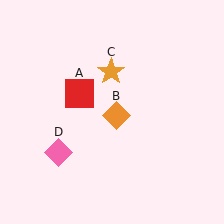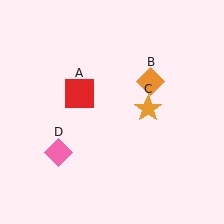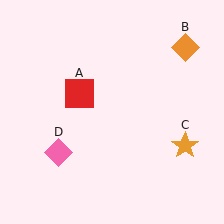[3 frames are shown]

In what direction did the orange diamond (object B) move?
The orange diamond (object B) moved up and to the right.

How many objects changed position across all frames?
2 objects changed position: orange diamond (object B), orange star (object C).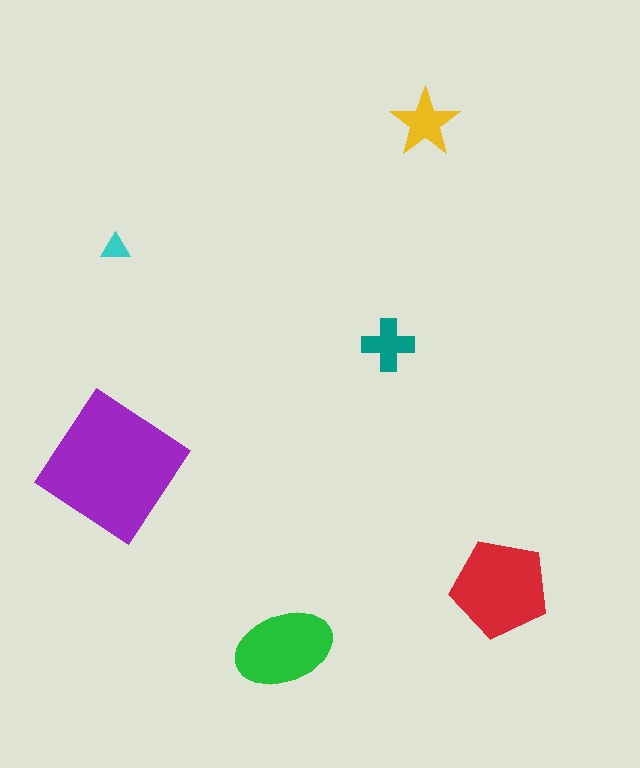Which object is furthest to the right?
The red pentagon is rightmost.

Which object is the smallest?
The cyan triangle.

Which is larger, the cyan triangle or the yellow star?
The yellow star.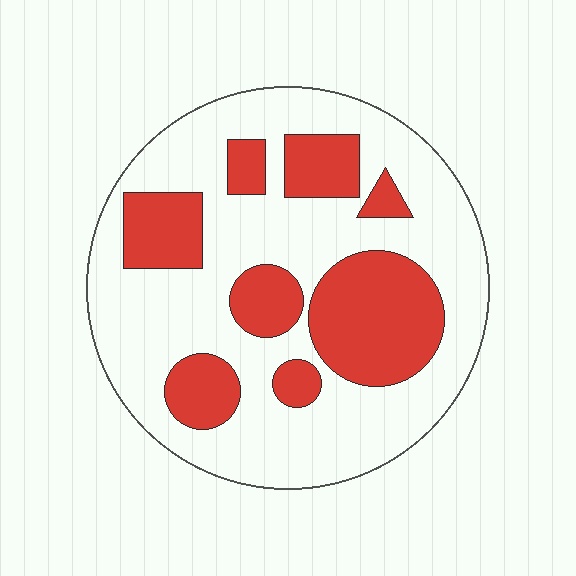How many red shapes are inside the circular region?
8.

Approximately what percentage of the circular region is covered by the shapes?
Approximately 30%.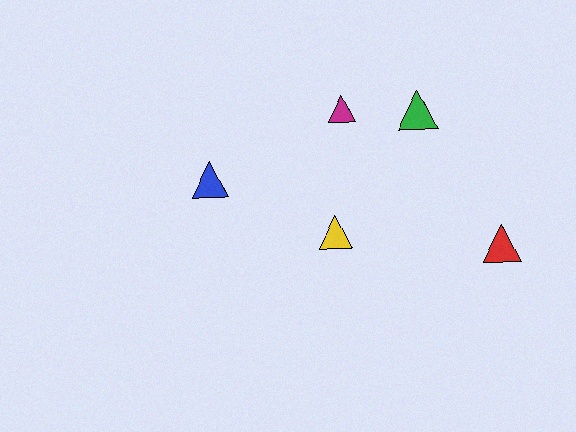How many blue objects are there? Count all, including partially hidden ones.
There is 1 blue object.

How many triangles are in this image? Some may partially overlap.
There are 5 triangles.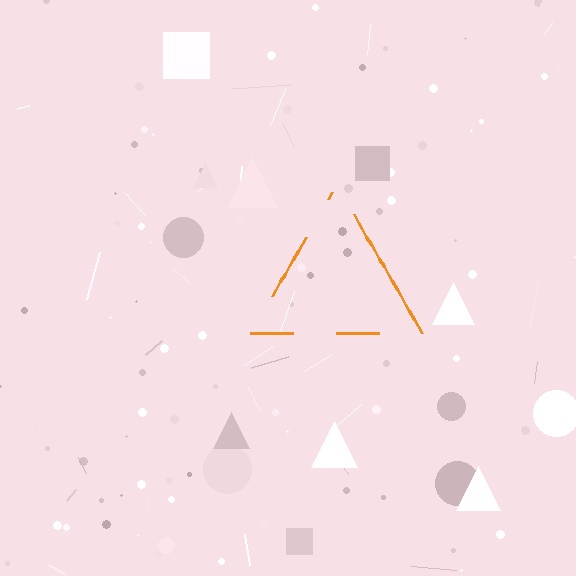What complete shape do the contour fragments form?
The contour fragments form a triangle.